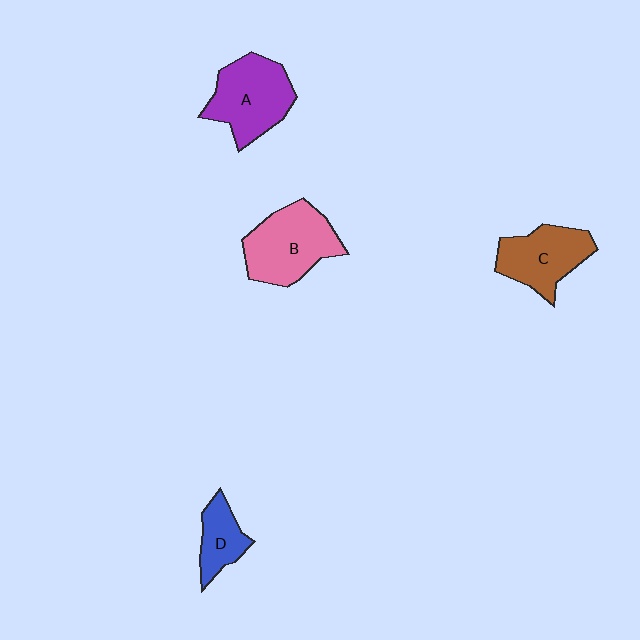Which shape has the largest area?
Shape B (pink).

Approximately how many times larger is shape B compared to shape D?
Approximately 2.0 times.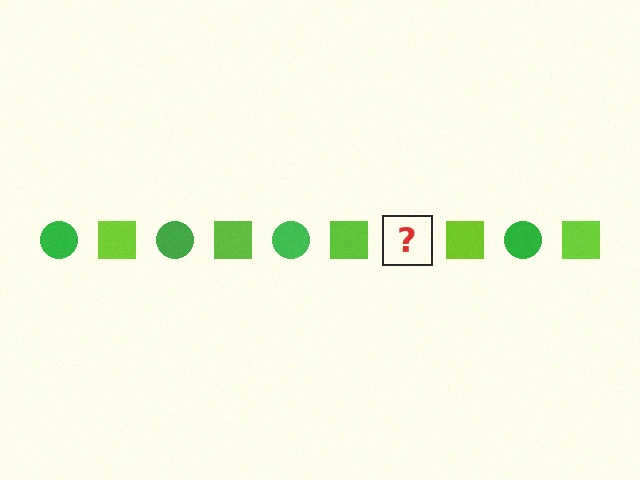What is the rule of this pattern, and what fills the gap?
The rule is that the pattern alternates between green circle and lime square. The gap should be filled with a green circle.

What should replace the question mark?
The question mark should be replaced with a green circle.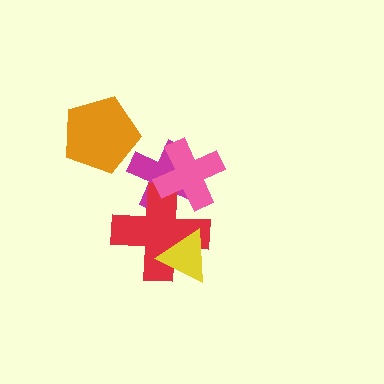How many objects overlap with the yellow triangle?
1 object overlaps with the yellow triangle.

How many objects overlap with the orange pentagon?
0 objects overlap with the orange pentagon.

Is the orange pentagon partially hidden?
No, no other shape covers it.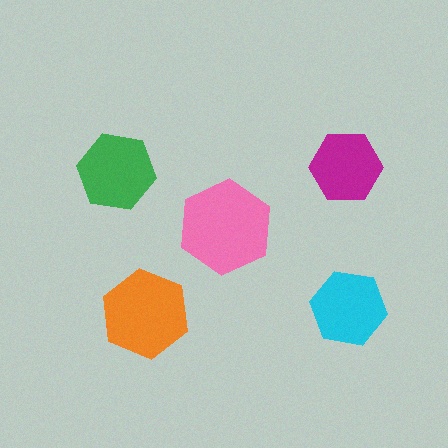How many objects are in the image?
There are 5 objects in the image.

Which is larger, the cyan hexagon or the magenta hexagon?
The cyan one.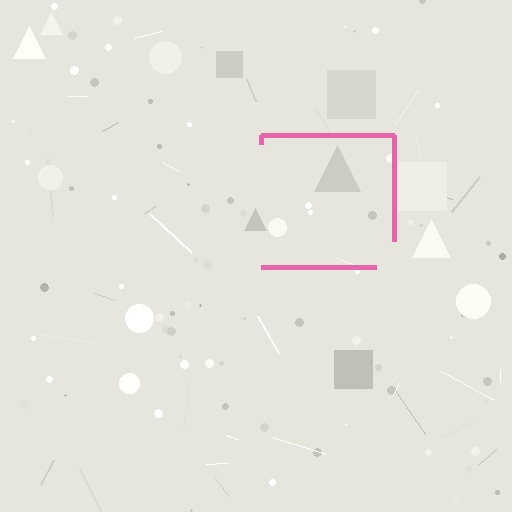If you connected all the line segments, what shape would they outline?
They would outline a square.